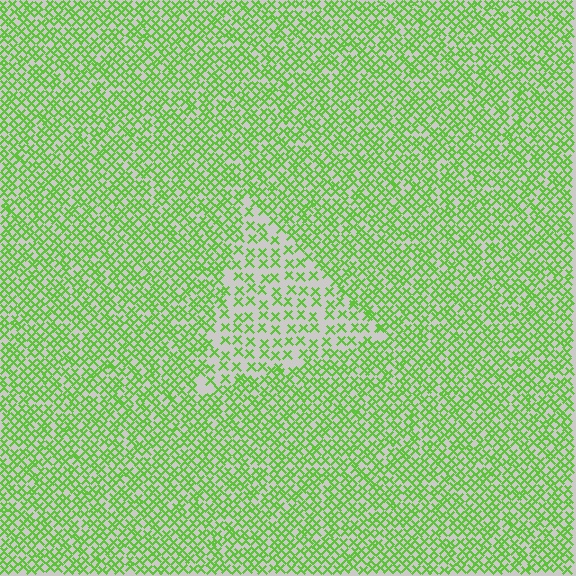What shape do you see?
I see a triangle.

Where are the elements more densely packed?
The elements are more densely packed outside the triangle boundary.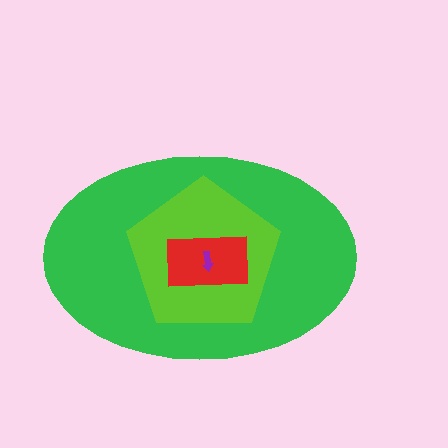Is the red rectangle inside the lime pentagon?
Yes.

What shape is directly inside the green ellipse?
The lime pentagon.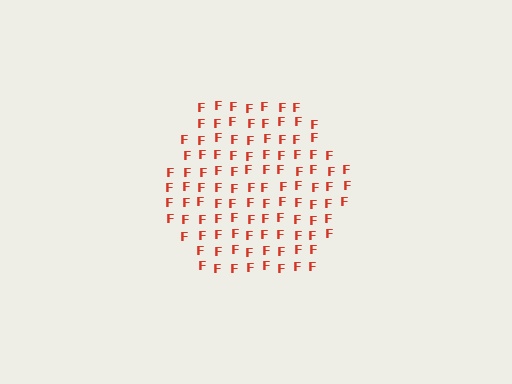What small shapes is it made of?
It is made of small letter F's.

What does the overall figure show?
The overall figure shows a hexagon.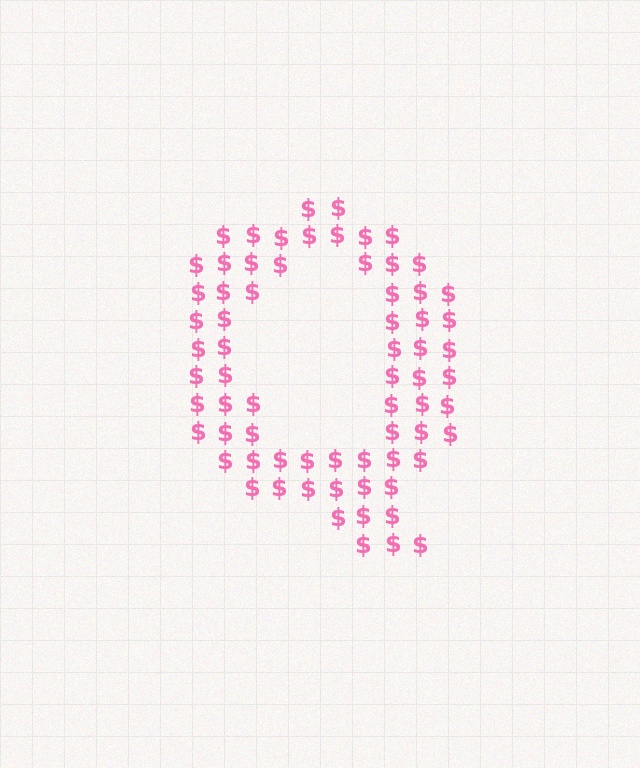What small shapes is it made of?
It is made of small dollar signs.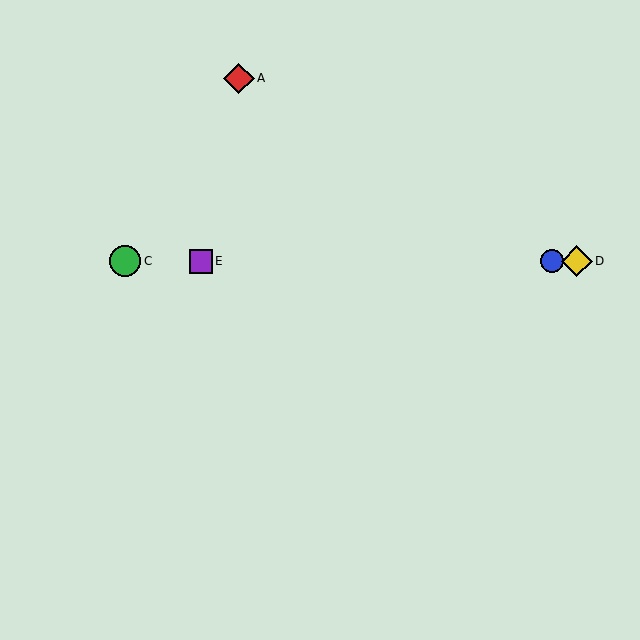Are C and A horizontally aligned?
No, C is at y≈261 and A is at y≈78.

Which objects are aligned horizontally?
Objects B, C, D, E are aligned horizontally.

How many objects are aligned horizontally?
4 objects (B, C, D, E) are aligned horizontally.